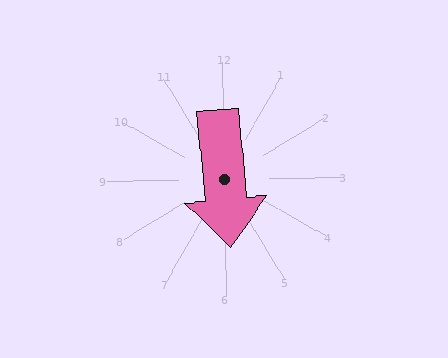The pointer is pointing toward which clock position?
Roughly 6 o'clock.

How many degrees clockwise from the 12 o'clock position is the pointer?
Approximately 175 degrees.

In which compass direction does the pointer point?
South.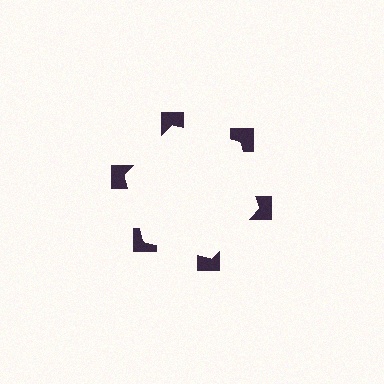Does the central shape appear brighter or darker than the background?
It typically appears slightly brighter than the background, even though no actual brightness change is drawn.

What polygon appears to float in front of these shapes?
An illusory hexagon — its edges are inferred from the aligned wedge cuts in the notched squares, not physically drawn.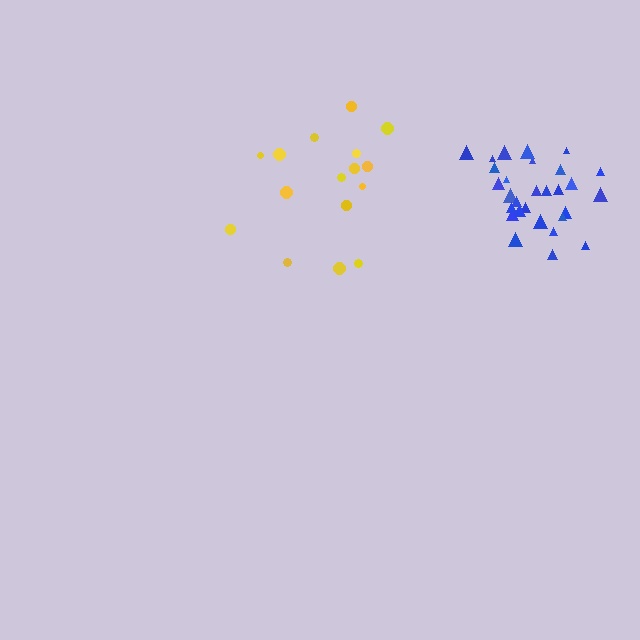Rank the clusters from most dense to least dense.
blue, yellow.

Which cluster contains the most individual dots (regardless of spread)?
Blue (29).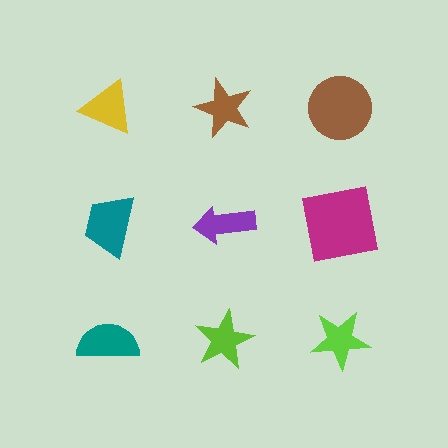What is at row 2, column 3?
A magenta square.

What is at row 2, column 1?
A teal trapezoid.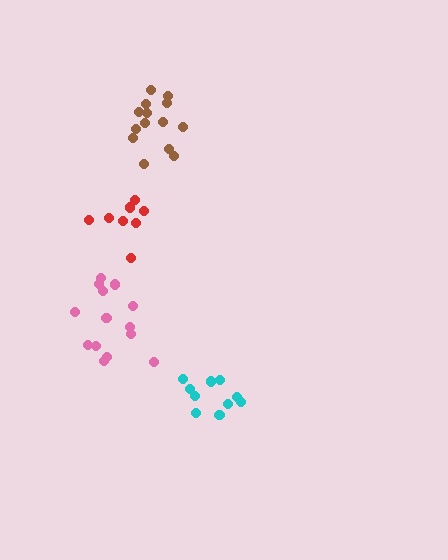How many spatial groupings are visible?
There are 4 spatial groupings.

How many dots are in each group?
Group 1: 14 dots, Group 2: 14 dots, Group 3: 10 dots, Group 4: 8 dots (46 total).